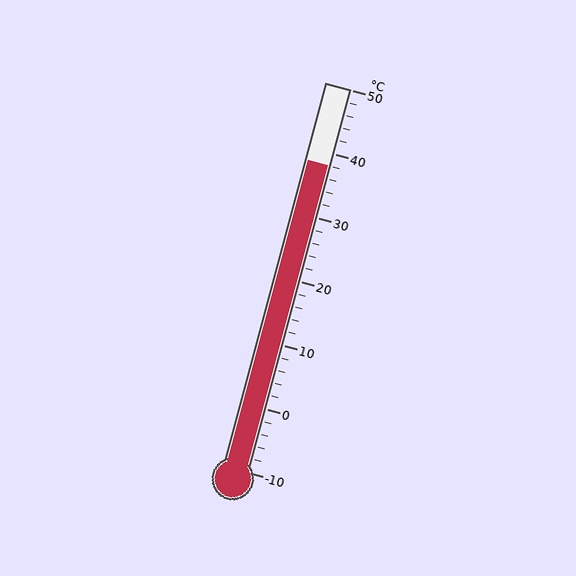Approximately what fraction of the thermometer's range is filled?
The thermometer is filled to approximately 80% of its range.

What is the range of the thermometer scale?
The thermometer scale ranges from -10°C to 50°C.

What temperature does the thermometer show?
The thermometer shows approximately 38°C.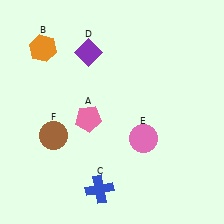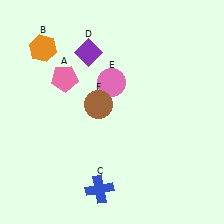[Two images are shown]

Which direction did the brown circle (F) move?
The brown circle (F) moved right.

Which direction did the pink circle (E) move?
The pink circle (E) moved up.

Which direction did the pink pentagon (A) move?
The pink pentagon (A) moved up.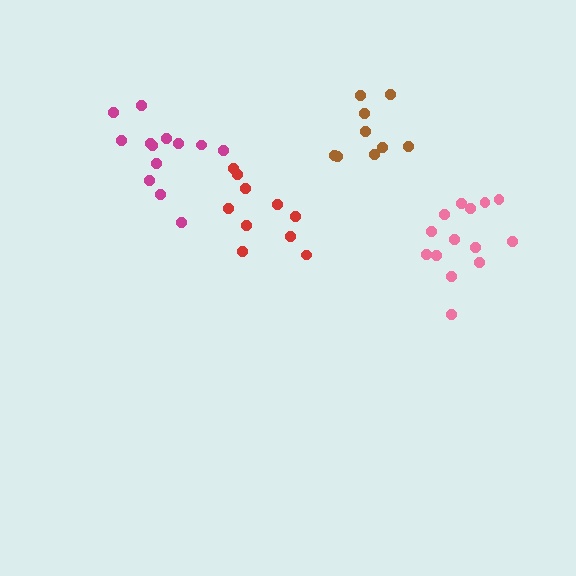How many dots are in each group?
Group 1: 10 dots, Group 2: 13 dots, Group 3: 14 dots, Group 4: 9 dots (46 total).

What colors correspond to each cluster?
The clusters are colored: red, magenta, pink, brown.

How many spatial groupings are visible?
There are 4 spatial groupings.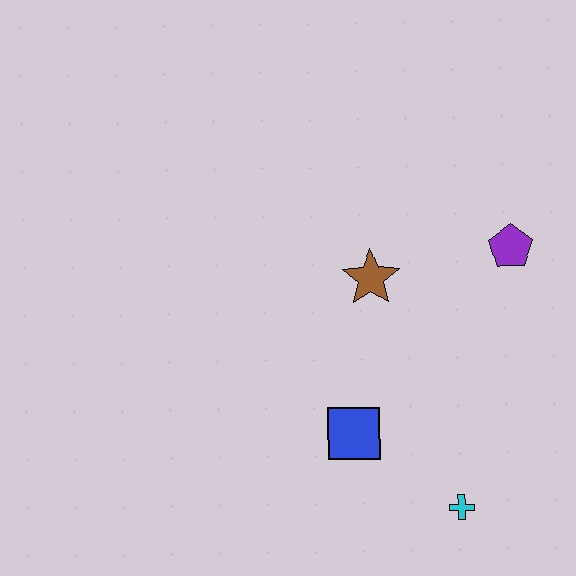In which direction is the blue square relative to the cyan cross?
The blue square is to the left of the cyan cross.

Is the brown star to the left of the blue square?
No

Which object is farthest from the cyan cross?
The purple pentagon is farthest from the cyan cross.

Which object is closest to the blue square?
The cyan cross is closest to the blue square.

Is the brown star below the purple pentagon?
Yes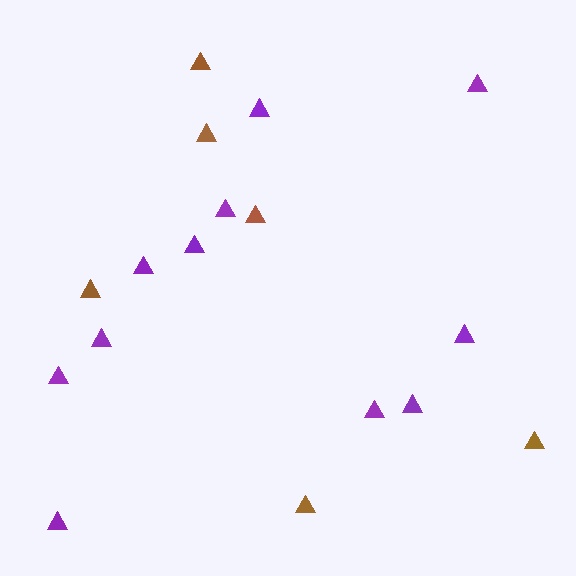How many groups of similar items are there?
There are 2 groups: one group of purple triangles (11) and one group of brown triangles (6).